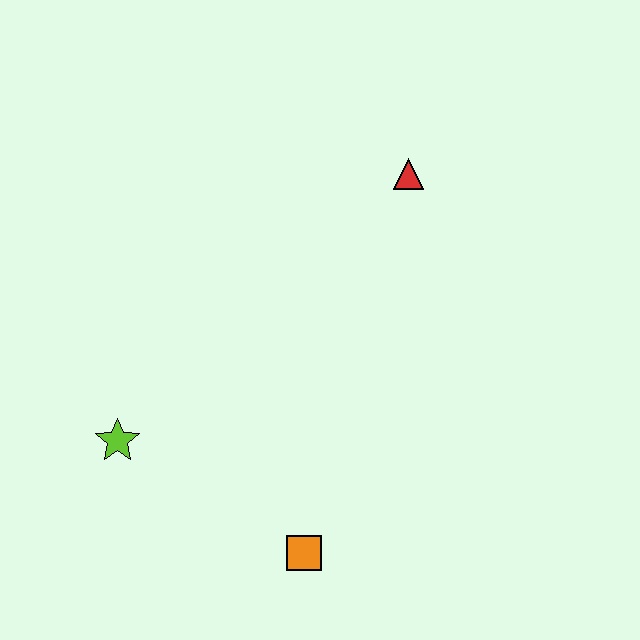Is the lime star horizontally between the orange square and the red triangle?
No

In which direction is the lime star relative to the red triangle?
The lime star is to the left of the red triangle.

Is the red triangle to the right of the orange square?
Yes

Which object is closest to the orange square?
The lime star is closest to the orange square.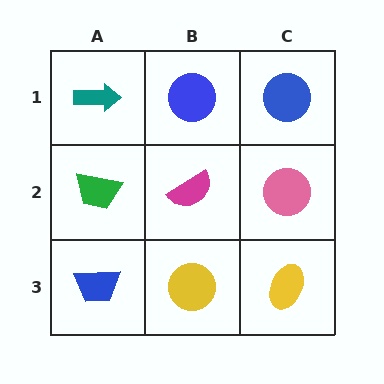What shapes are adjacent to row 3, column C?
A pink circle (row 2, column C), a yellow circle (row 3, column B).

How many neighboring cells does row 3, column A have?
2.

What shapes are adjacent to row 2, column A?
A teal arrow (row 1, column A), a blue trapezoid (row 3, column A), a magenta semicircle (row 2, column B).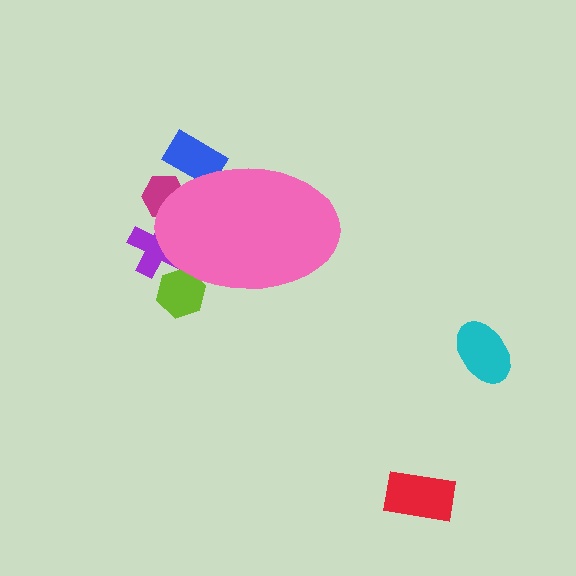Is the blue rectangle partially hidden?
Yes, the blue rectangle is partially hidden behind the pink ellipse.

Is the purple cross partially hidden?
Yes, the purple cross is partially hidden behind the pink ellipse.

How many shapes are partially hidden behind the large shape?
4 shapes are partially hidden.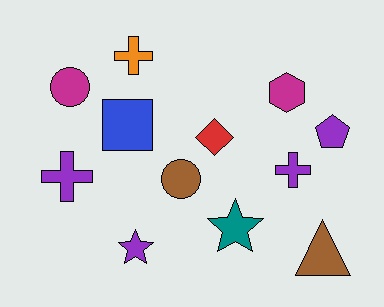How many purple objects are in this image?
There are 4 purple objects.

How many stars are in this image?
There are 2 stars.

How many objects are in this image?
There are 12 objects.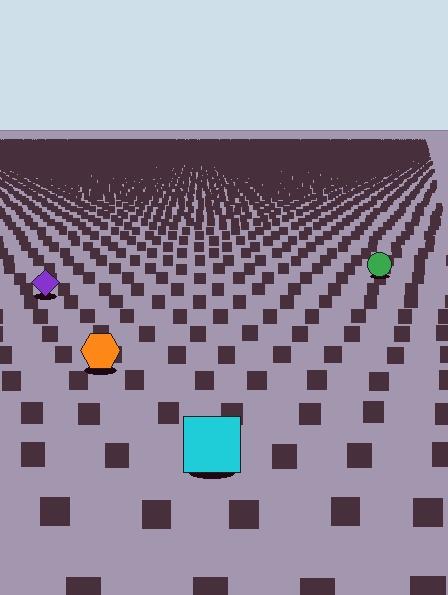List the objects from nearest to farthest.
From nearest to farthest: the cyan square, the orange hexagon, the purple diamond, the green circle.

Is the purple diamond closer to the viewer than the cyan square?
No. The cyan square is closer — you can tell from the texture gradient: the ground texture is coarser near it.